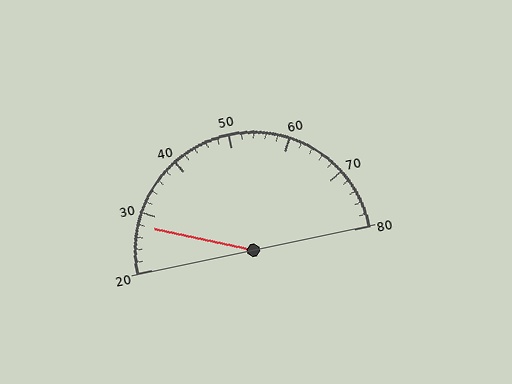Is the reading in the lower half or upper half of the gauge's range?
The reading is in the lower half of the range (20 to 80).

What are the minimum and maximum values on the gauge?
The gauge ranges from 20 to 80.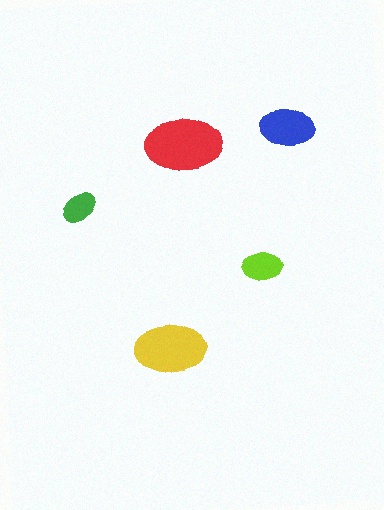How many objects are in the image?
There are 5 objects in the image.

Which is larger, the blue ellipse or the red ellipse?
The red one.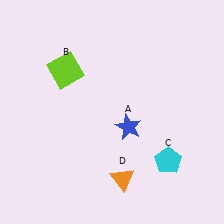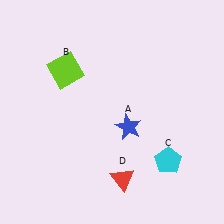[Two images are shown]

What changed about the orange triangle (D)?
In Image 1, D is orange. In Image 2, it changed to red.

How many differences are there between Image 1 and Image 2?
There is 1 difference between the two images.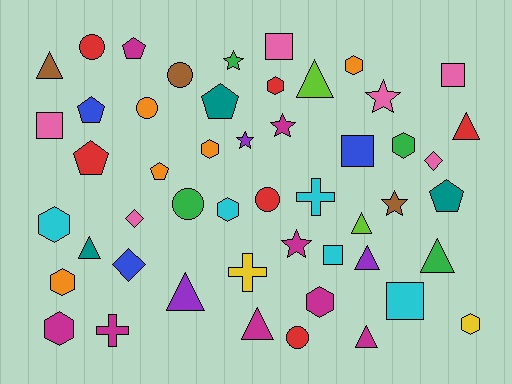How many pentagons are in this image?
There are 6 pentagons.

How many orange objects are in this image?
There are 5 orange objects.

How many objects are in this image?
There are 50 objects.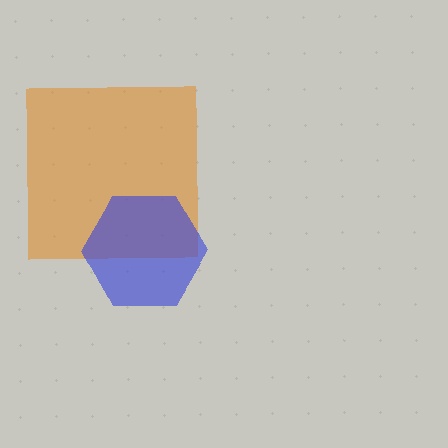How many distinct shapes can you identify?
There are 2 distinct shapes: an orange square, a blue hexagon.